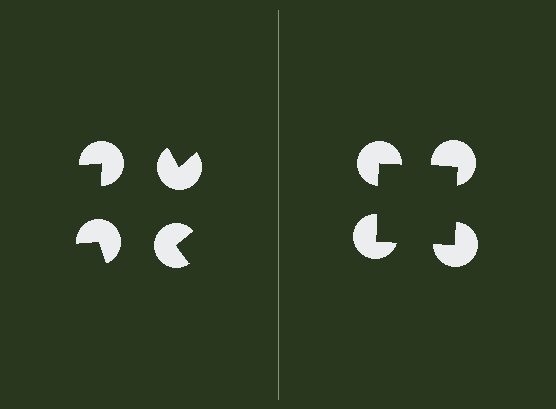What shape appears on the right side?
An illusory square.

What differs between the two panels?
The pac-man discs are positioned identically on both sides; only the wedge orientations differ. On the right they align to a square; on the left they are misaligned.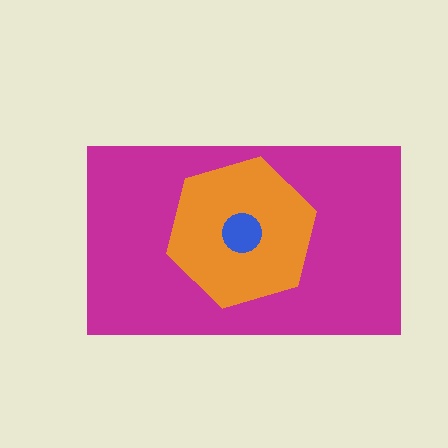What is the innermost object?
The blue circle.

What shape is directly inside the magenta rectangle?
The orange hexagon.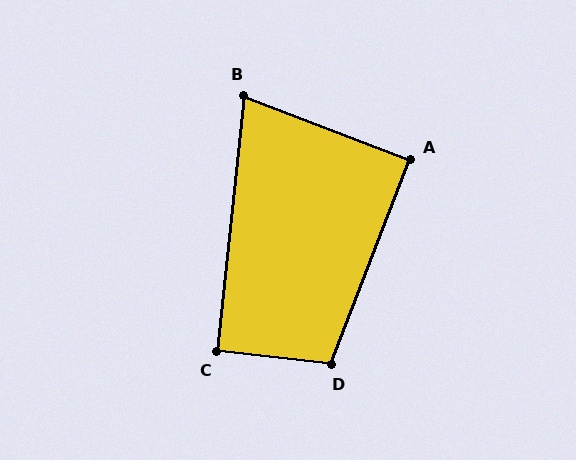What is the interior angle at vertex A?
Approximately 90 degrees (approximately right).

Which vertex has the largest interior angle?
D, at approximately 105 degrees.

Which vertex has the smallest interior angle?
B, at approximately 75 degrees.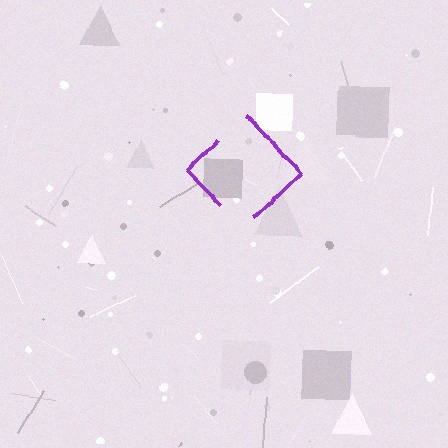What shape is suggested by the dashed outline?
The dashed outline suggests a diamond.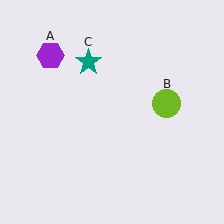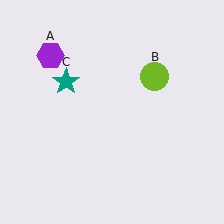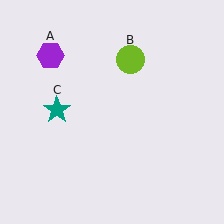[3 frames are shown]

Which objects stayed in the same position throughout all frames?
Purple hexagon (object A) remained stationary.